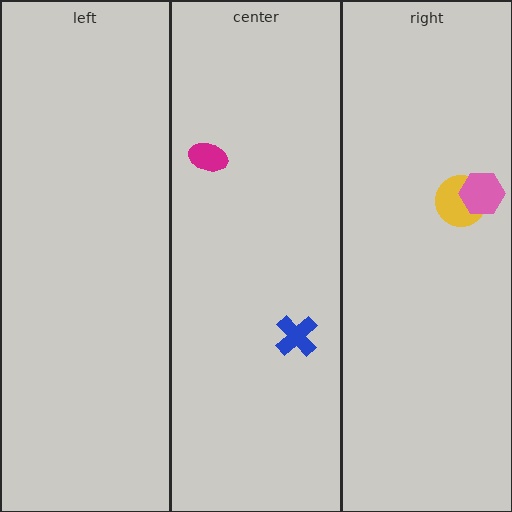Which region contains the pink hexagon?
The right region.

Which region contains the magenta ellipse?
The center region.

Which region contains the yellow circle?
The right region.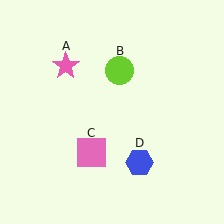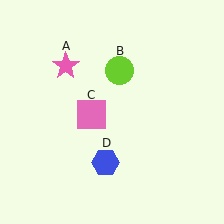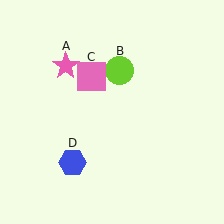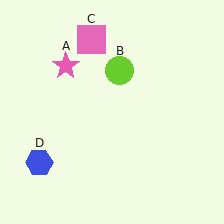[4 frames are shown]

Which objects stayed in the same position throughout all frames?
Pink star (object A) and lime circle (object B) remained stationary.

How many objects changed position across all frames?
2 objects changed position: pink square (object C), blue hexagon (object D).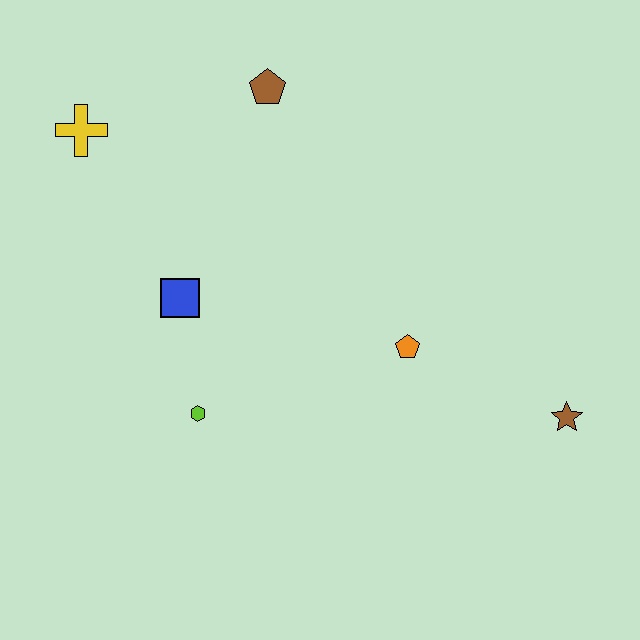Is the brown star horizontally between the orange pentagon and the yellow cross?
No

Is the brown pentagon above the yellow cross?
Yes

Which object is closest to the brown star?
The orange pentagon is closest to the brown star.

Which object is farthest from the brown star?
The yellow cross is farthest from the brown star.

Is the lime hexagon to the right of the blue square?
Yes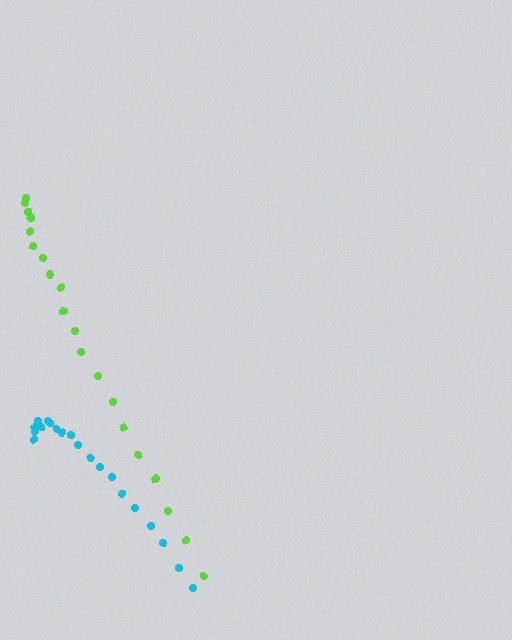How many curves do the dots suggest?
There are 2 distinct paths.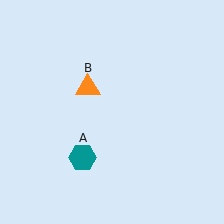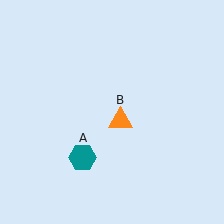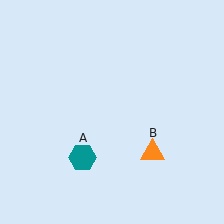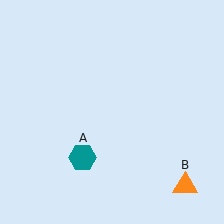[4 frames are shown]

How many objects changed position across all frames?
1 object changed position: orange triangle (object B).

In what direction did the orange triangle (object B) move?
The orange triangle (object B) moved down and to the right.